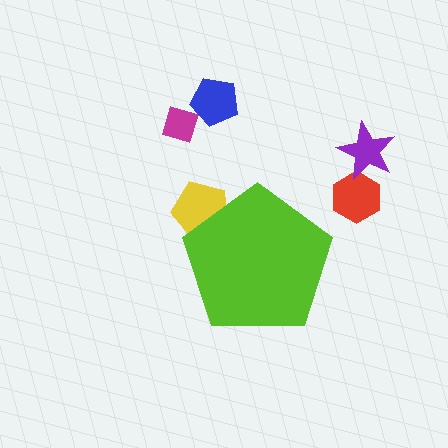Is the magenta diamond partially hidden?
No, the magenta diamond is fully visible.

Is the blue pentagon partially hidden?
No, the blue pentagon is fully visible.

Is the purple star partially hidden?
No, the purple star is fully visible.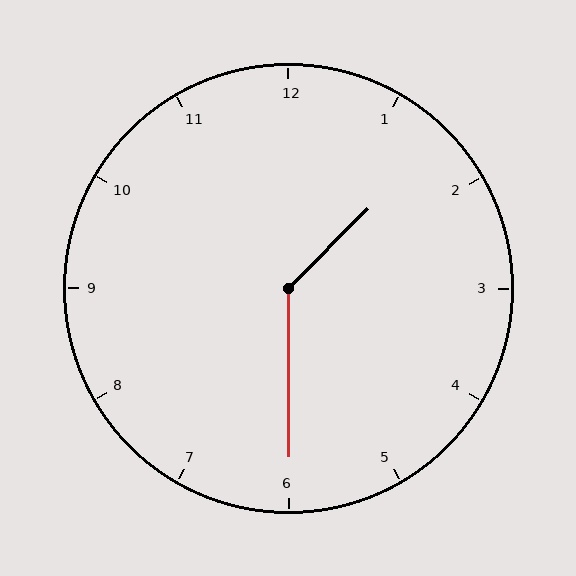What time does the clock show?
1:30.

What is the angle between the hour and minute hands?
Approximately 135 degrees.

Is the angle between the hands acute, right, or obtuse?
It is obtuse.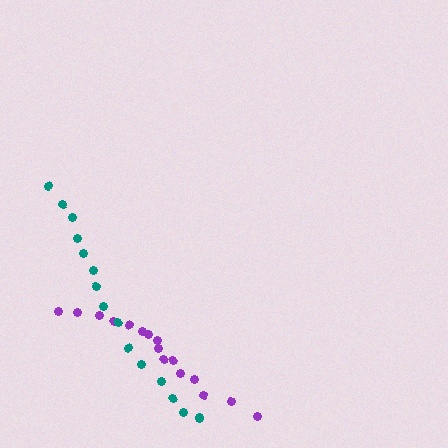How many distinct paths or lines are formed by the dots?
There are 2 distinct paths.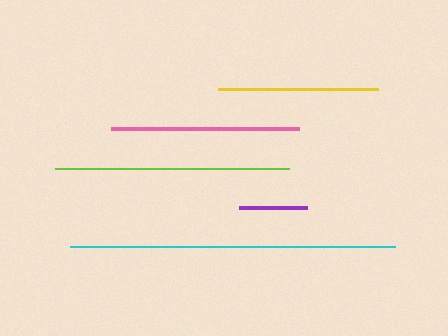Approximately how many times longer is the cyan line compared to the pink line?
The cyan line is approximately 1.7 times the length of the pink line.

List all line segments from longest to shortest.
From longest to shortest: cyan, lime, pink, yellow, purple.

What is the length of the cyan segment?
The cyan segment is approximately 325 pixels long.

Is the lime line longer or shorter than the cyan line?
The cyan line is longer than the lime line.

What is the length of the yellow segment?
The yellow segment is approximately 159 pixels long.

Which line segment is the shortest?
The purple line is the shortest at approximately 68 pixels.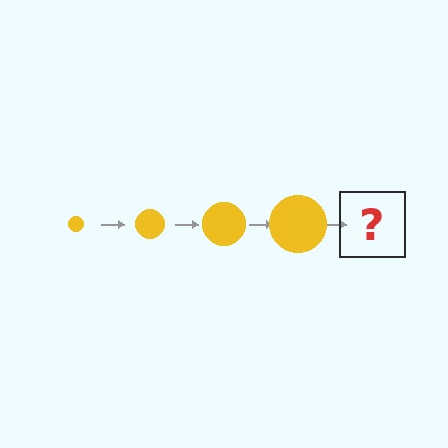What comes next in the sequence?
The next element should be a yellow circle, larger than the previous one.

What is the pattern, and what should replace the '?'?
The pattern is that the circle gets progressively larger each step. The '?' should be a yellow circle, larger than the previous one.